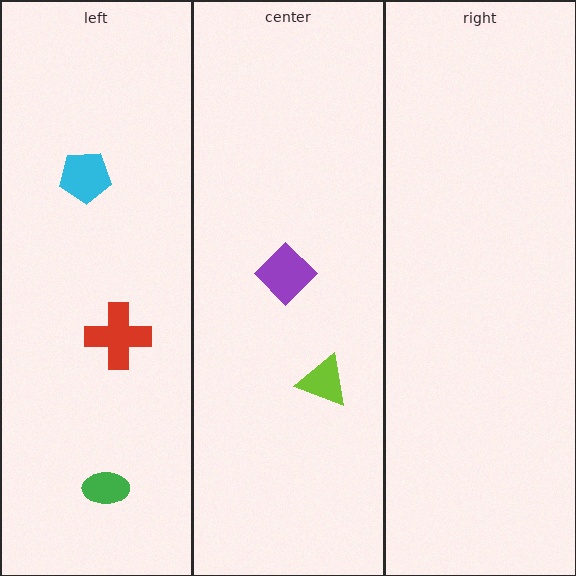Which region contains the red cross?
The left region.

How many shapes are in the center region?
2.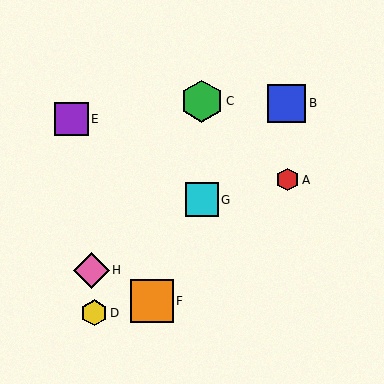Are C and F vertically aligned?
No, C is at x≈202 and F is at x≈152.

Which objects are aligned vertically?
Objects C, G are aligned vertically.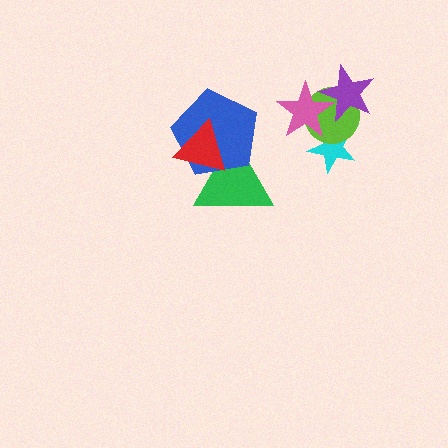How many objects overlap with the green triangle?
2 objects overlap with the green triangle.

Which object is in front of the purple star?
The pink star is in front of the purple star.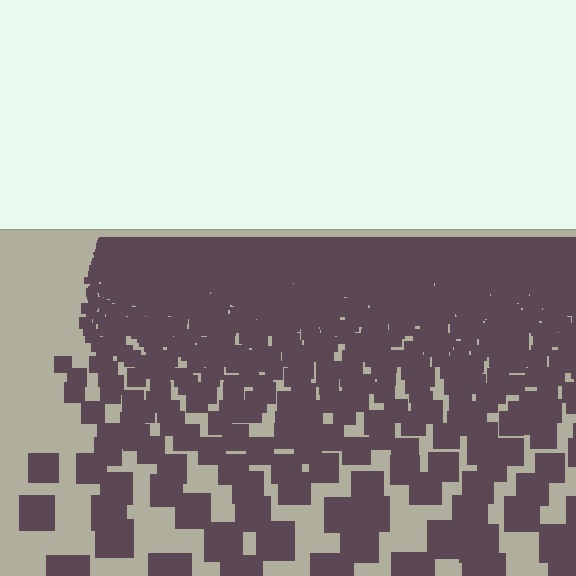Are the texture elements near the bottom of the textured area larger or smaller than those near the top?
Larger. Near the bottom, elements are closer to the viewer and appear at a bigger on-screen size.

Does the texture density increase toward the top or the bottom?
Density increases toward the top.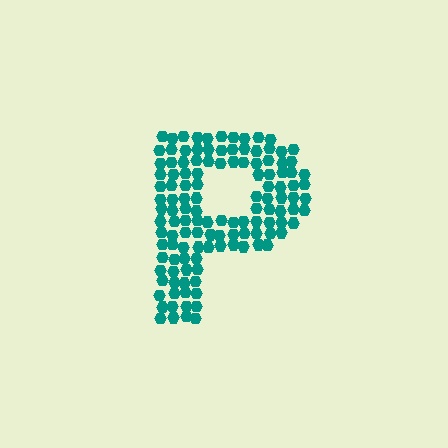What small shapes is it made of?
It is made of small hexagons.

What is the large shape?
The large shape is the letter P.